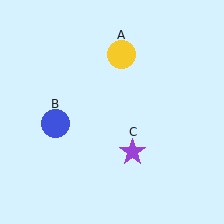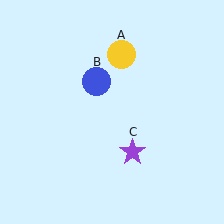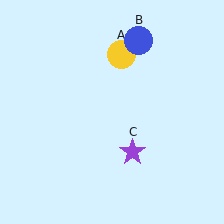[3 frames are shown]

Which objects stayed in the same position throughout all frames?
Yellow circle (object A) and purple star (object C) remained stationary.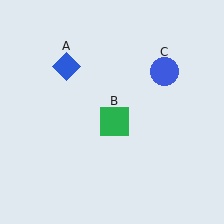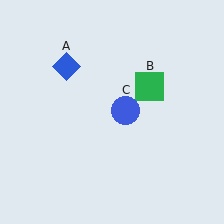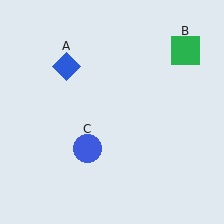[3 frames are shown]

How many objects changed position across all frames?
2 objects changed position: green square (object B), blue circle (object C).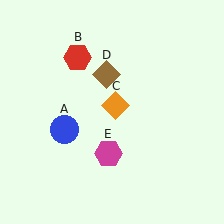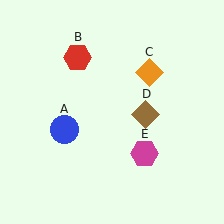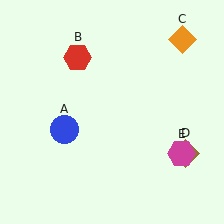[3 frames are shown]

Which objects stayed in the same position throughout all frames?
Blue circle (object A) and red hexagon (object B) remained stationary.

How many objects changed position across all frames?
3 objects changed position: orange diamond (object C), brown diamond (object D), magenta hexagon (object E).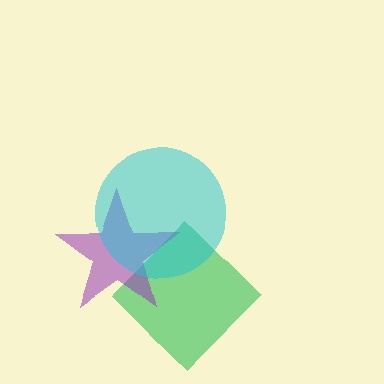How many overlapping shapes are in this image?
There are 3 overlapping shapes in the image.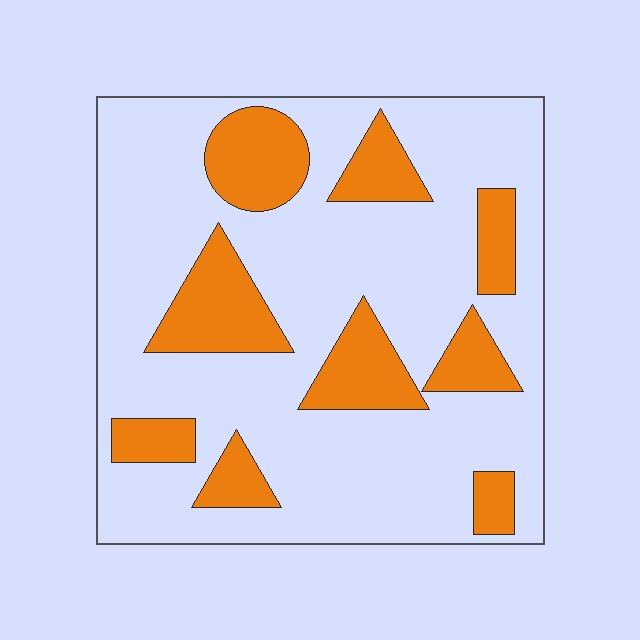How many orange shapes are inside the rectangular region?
9.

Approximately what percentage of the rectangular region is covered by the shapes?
Approximately 25%.